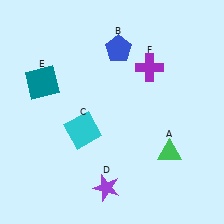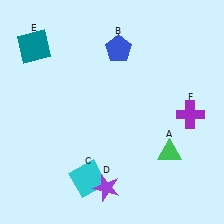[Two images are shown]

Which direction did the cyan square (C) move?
The cyan square (C) moved down.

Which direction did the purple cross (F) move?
The purple cross (F) moved down.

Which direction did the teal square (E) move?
The teal square (E) moved up.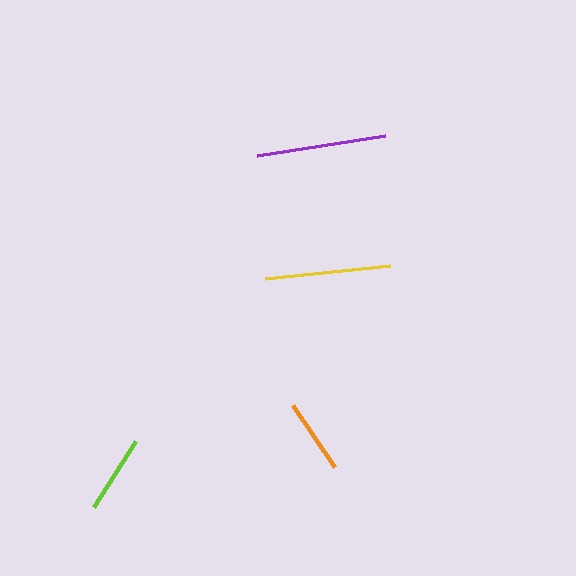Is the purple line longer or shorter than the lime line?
The purple line is longer than the lime line.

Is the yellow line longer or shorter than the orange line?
The yellow line is longer than the orange line.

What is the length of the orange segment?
The orange segment is approximately 75 pixels long.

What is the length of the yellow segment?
The yellow segment is approximately 125 pixels long.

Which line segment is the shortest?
The orange line is the shortest at approximately 75 pixels.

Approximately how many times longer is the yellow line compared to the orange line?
The yellow line is approximately 1.7 times the length of the orange line.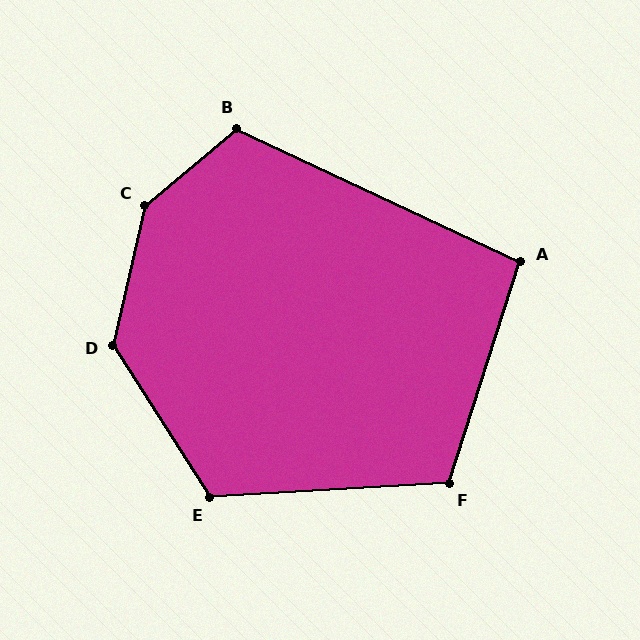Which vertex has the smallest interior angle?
A, at approximately 97 degrees.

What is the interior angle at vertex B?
Approximately 115 degrees (obtuse).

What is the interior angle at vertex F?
Approximately 111 degrees (obtuse).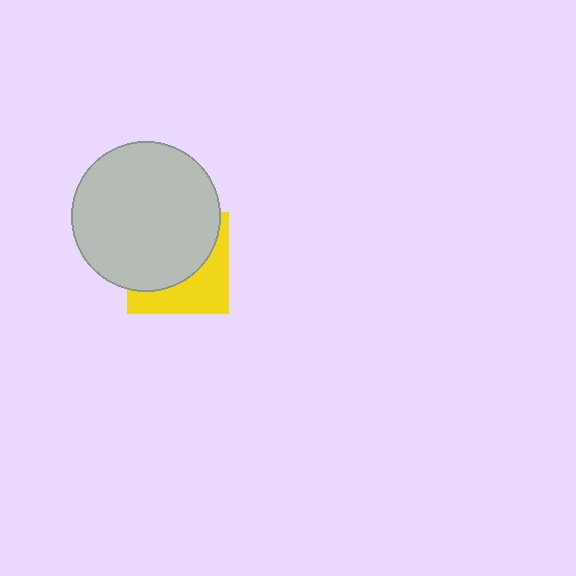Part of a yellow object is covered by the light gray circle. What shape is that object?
It is a square.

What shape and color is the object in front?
The object in front is a light gray circle.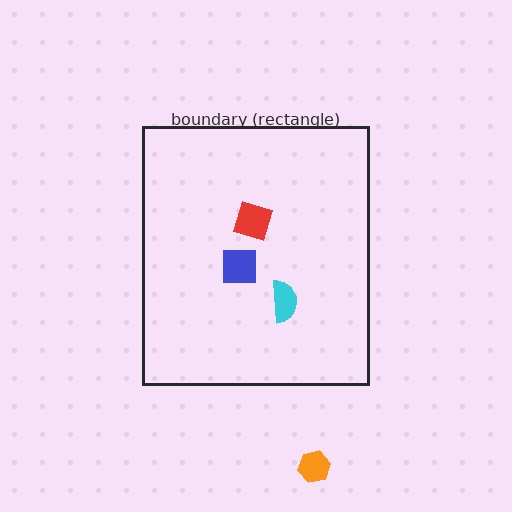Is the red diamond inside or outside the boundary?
Inside.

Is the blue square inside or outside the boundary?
Inside.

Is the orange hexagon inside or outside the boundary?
Outside.